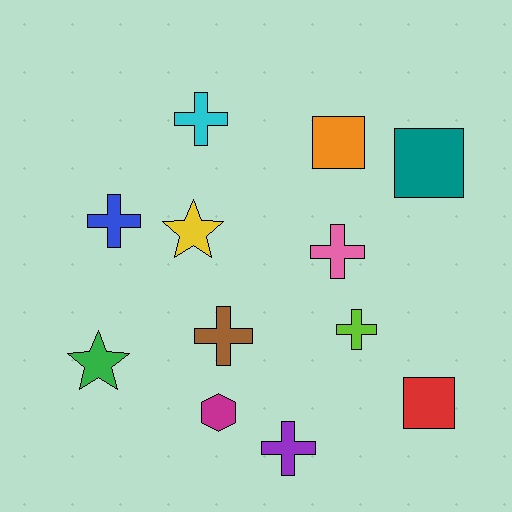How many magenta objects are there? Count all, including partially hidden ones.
There is 1 magenta object.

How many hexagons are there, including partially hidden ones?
There is 1 hexagon.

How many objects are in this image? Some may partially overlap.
There are 12 objects.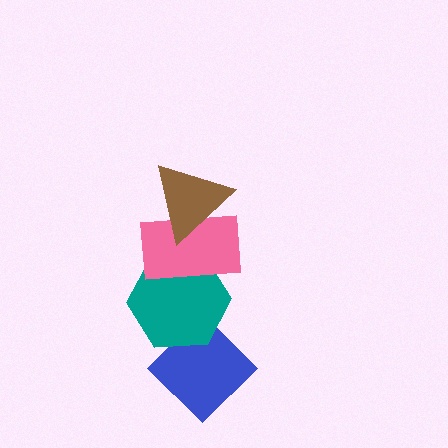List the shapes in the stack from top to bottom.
From top to bottom: the brown triangle, the pink rectangle, the teal hexagon, the blue diamond.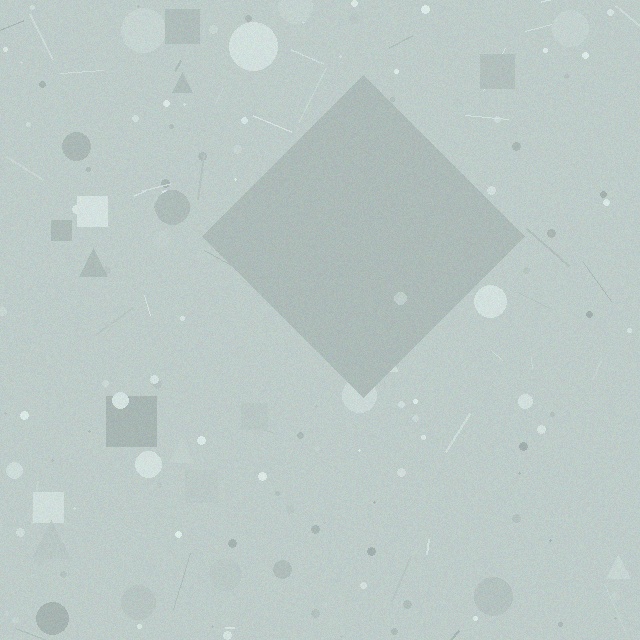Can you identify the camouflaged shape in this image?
The camouflaged shape is a diamond.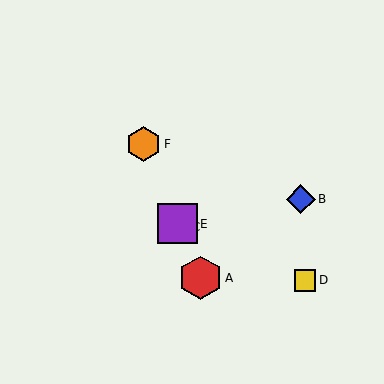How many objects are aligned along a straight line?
4 objects (A, C, E, F) are aligned along a straight line.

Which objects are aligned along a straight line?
Objects A, C, E, F are aligned along a straight line.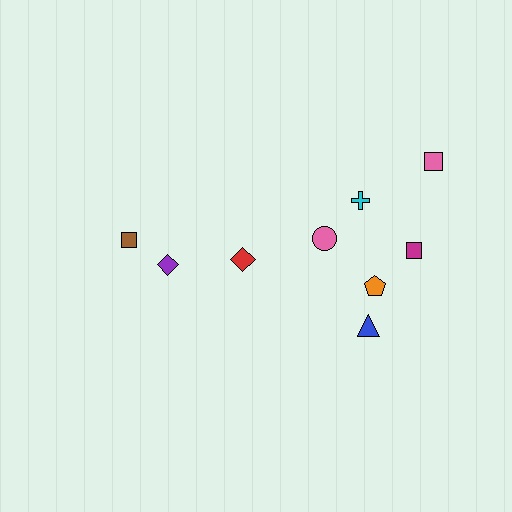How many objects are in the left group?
There are 3 objects.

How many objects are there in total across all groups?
There are 9 objects.